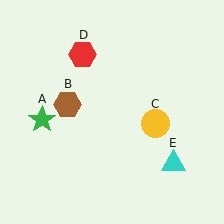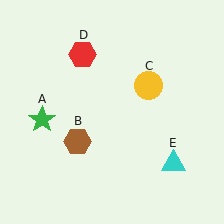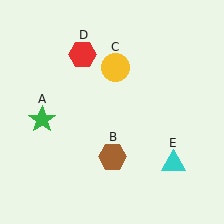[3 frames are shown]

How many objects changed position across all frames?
2 objects changed position: brown hexagon (object B), yellow circle (object C).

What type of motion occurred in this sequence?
The brown hexagon (object B), yellow circle (object C) rotated counterclockwise around the center of the scene.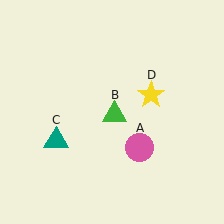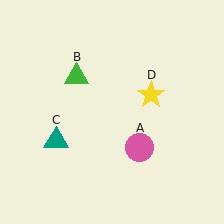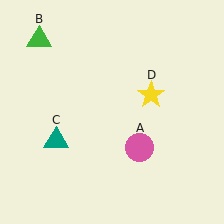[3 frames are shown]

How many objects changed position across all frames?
1 object changed position: green triangle (object B).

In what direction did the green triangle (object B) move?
The green triangle (object B) moved up and to the left.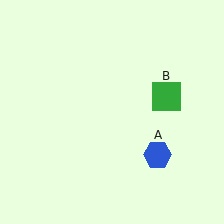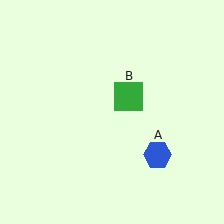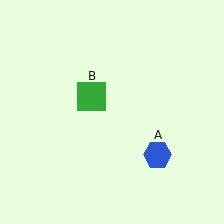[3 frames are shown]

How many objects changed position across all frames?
1 object changed position: green square (object B).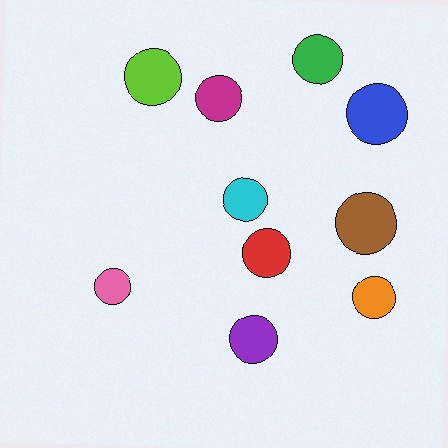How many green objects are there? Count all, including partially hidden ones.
There is 1 green object.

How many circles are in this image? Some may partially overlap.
There are 10 circles.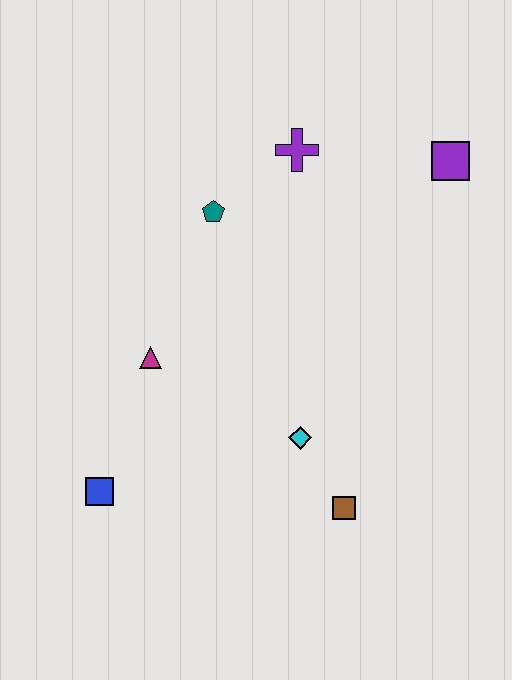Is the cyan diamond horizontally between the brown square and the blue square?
Yes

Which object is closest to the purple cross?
The teal pentagon is closest to the purple cross.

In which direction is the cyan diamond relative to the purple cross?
The cyan diamond is below the purple cross.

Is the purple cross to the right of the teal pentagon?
Yes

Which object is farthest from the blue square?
The purple square is farthest from the blue square.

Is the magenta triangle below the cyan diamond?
No